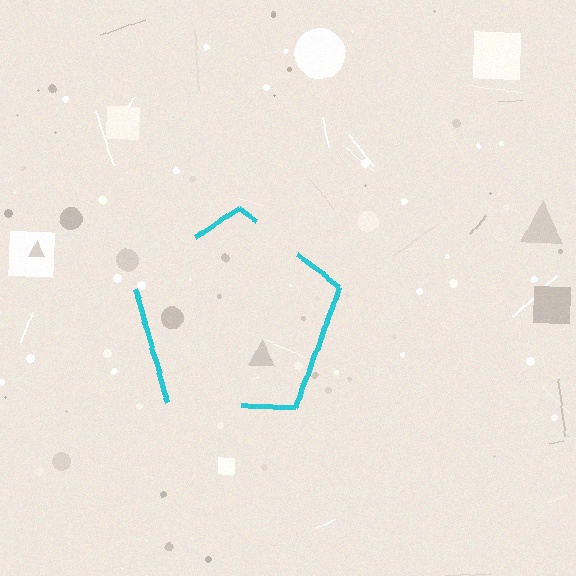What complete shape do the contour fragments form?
The contour fragments form a pentagon.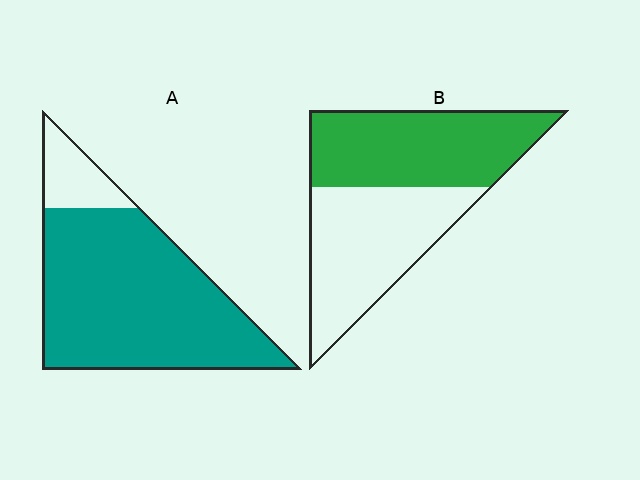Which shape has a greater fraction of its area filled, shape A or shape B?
Shape A.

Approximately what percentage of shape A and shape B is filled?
A is approximately 85% and B is approximately 50%.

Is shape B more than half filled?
Roughly half.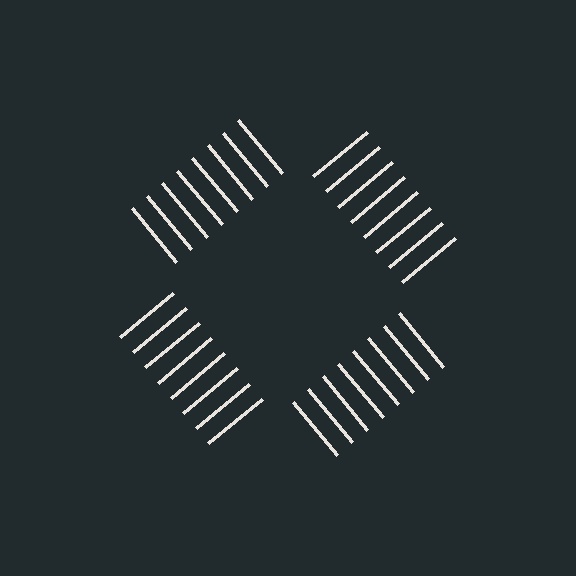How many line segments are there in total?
32 — 8 along each of the 4 edges.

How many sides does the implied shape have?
4 sides — the line-ends trace a square.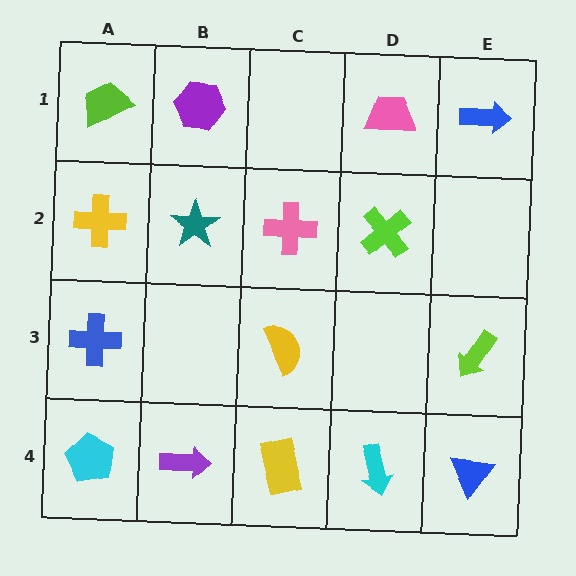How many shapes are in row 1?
4 shapes.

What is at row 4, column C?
A yellow rectangle.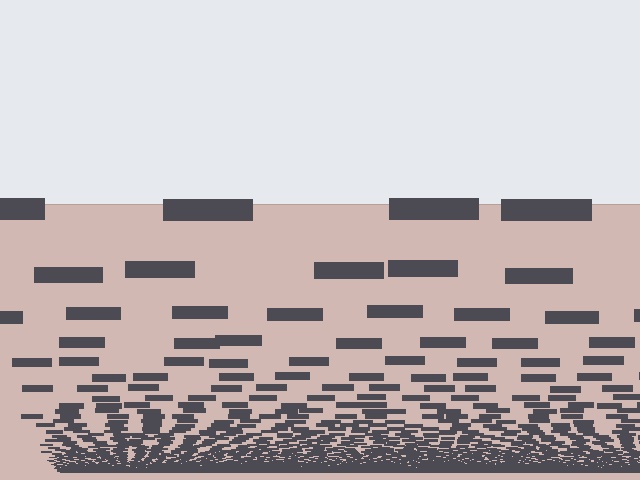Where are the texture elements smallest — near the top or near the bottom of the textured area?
Near the bottom.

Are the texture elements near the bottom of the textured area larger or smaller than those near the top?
Smaller. The gradient is inverted — elements near the bottom are smaller and denser.